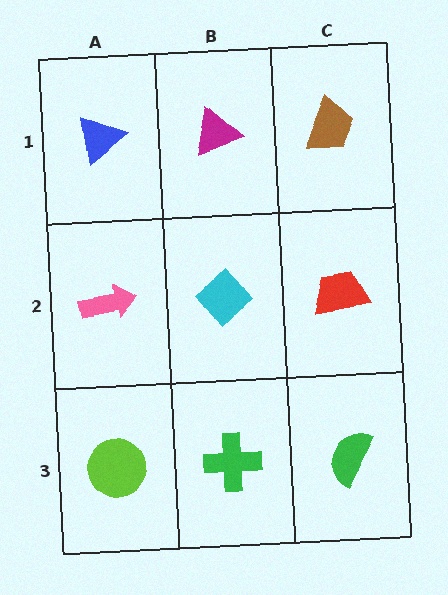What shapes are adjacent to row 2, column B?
A magenta triangle (row 1, column B), a green cross (row 3, column B), a pink arrow (row 2, column A), a red trapezoid (row 2, column C).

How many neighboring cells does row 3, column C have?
2.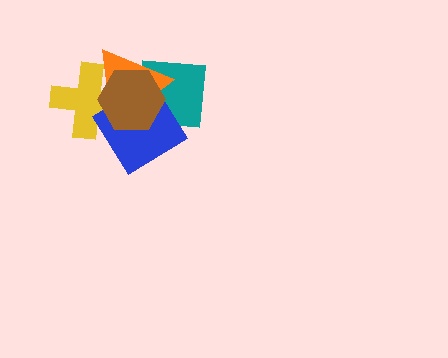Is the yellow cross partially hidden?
Yes, it is partially covered by another shape.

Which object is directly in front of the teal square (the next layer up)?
The orange triangle is directly in front of the teal square.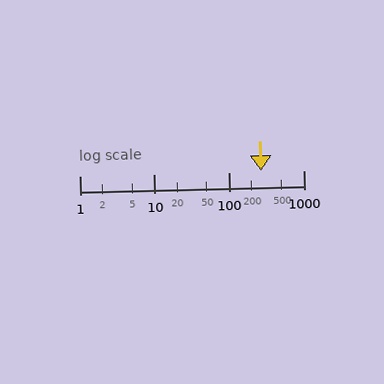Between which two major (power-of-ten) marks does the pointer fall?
The pointer is between 100 and 1000.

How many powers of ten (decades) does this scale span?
The scale spans 3 decades, from 1 to 1000.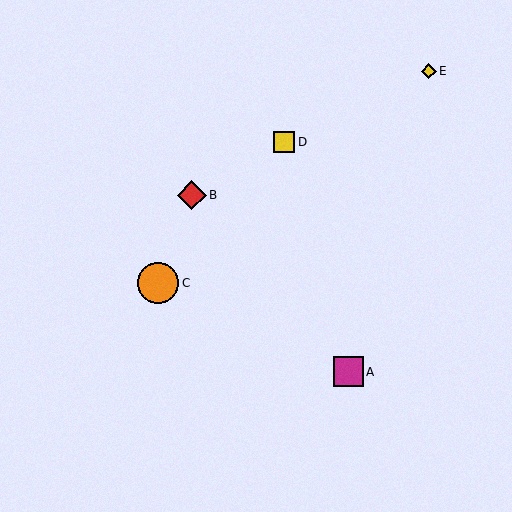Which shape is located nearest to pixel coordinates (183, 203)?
The red diamond (labeled B) at (192, 195) is nearest to that location.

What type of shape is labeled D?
Shape D is a yellow square.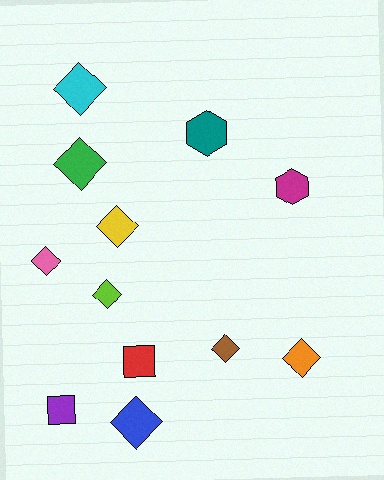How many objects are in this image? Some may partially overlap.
There are 12 objects.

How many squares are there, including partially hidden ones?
There are 2 squares.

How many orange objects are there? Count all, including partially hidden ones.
There is 1 orange object.